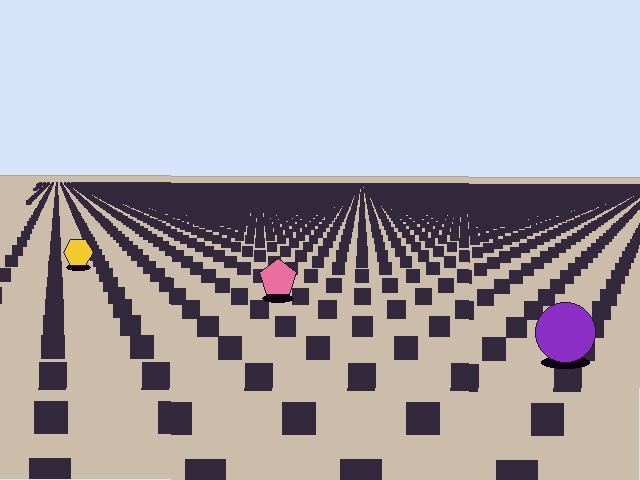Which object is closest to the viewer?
The purple circle is closest. The texture marks near it are larger and more spread out.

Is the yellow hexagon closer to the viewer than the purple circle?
No. The purple circle is closer — you can tell from the texture gradient: the ground texture is coarser near it.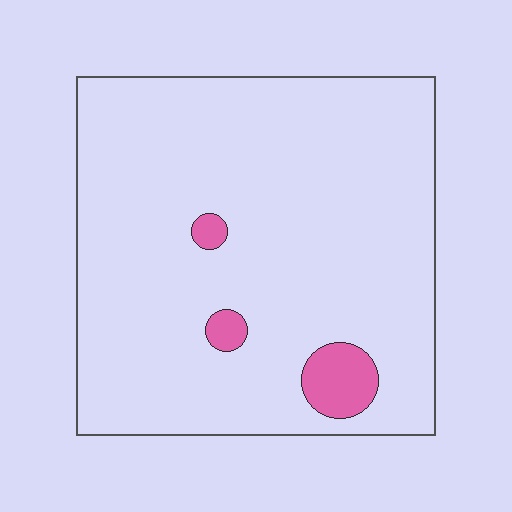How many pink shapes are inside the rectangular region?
3.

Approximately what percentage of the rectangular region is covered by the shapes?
Approximately 5%.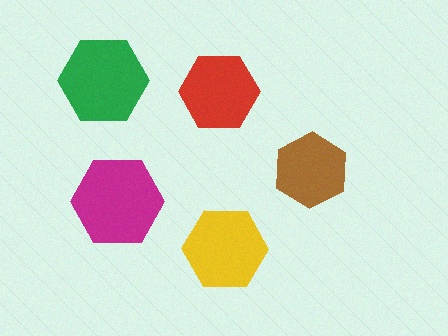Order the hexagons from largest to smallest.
the magenta one, the green one, the yellow one, the red one, the brown one.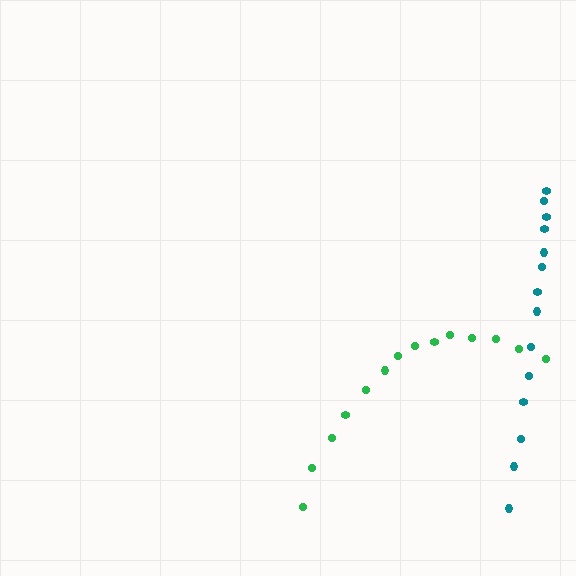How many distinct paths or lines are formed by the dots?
There are 2 distinct paths.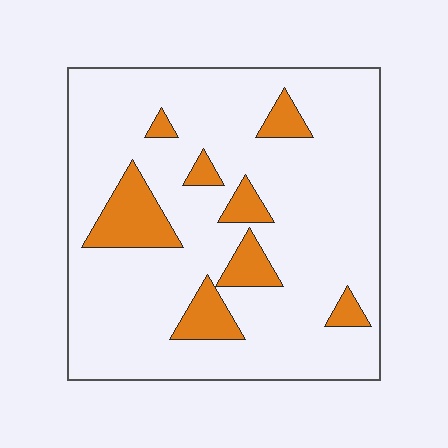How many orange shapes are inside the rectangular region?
8.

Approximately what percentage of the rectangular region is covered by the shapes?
Approximately 15%.